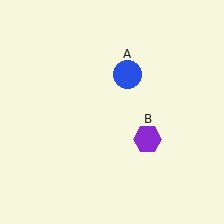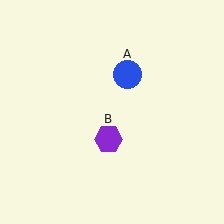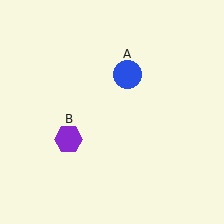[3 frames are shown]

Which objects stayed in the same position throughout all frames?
Blue circle (object A) remained stationary.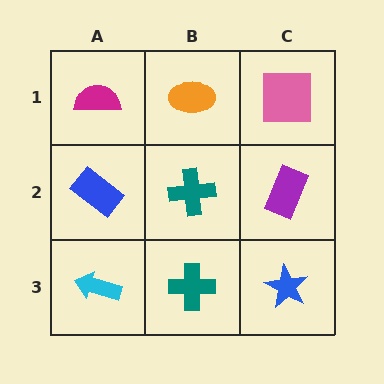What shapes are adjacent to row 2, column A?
A magenta semicircle (row 1, column A), a cyan arrow (row 3, column A), a teal cross (row 2, column B).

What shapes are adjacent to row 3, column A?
A blue rectangle (row 2, column A), a teal cross (row 3, column B).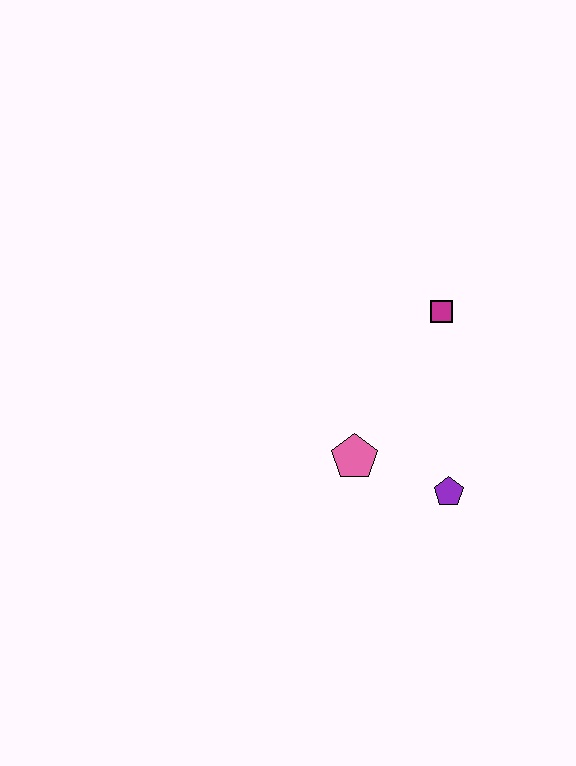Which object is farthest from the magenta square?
The purple pentagon is farthest from the magenta square.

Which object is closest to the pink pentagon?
The purple pentagon is closest to the pink pentagon.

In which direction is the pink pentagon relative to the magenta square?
The pink pentagon is below the magenta square.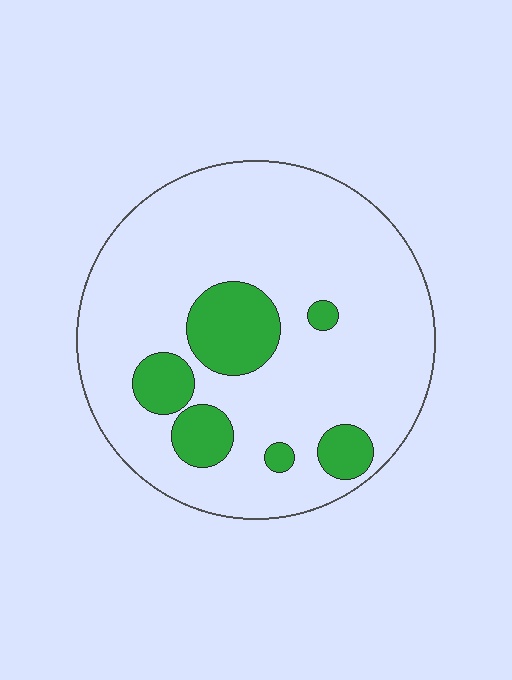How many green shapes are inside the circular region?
6.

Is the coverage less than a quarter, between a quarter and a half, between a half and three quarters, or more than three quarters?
Less than a quarter.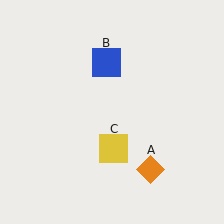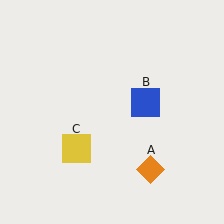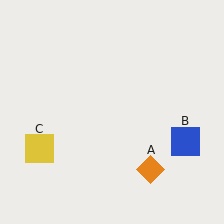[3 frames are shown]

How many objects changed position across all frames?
2 objects changed position: blue square (object B), yellow square (object C).